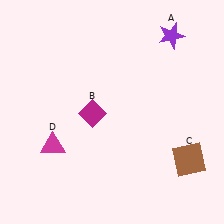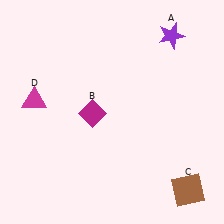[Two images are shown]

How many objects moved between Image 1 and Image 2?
2 objects moved between the two images.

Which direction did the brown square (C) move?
The brown square (C) moved down.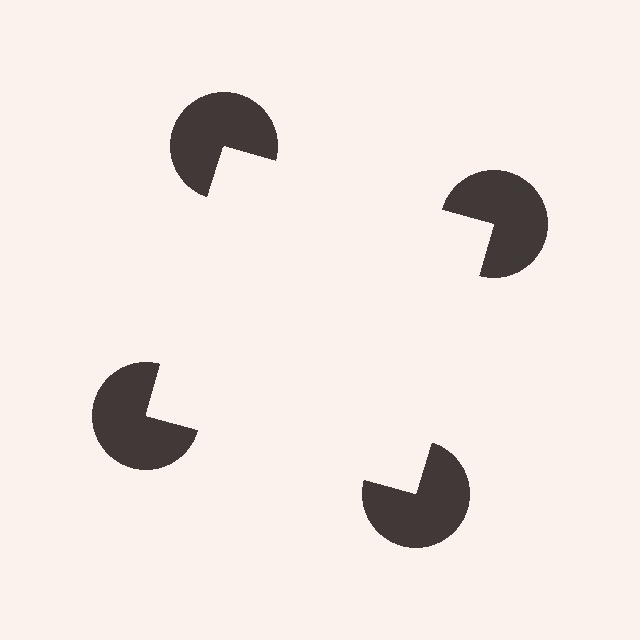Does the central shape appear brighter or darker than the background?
It typically appears slightly brighter than the background, even though no actual brightness change is drawn.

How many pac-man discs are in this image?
There are 4 — one at each vertex of the illusory square.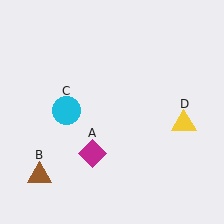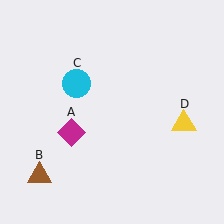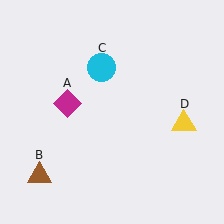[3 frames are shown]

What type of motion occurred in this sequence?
The magenta diamond (object A), cyan circle (object C) rotated clockwise around the center of the scene.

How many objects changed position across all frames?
2 objects changed position: magenta diamond (object A), cyan circle (object C).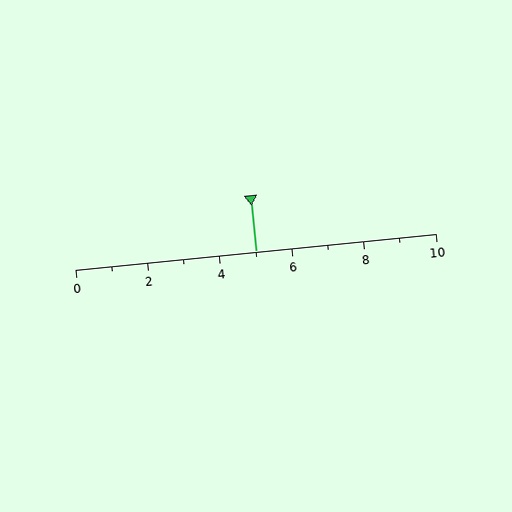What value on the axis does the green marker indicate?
The marker indicates approximately 5.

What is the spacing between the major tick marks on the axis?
The major ticks are spaced 2 apart.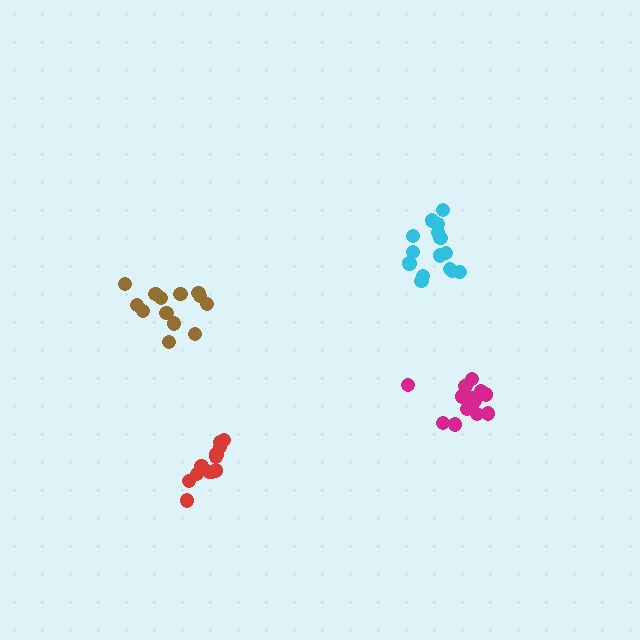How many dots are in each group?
Group 1: 15 dots, Group 2: 12 dots, Group 3: 13 dots, Group 4: 14 dots (54 total).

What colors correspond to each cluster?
The clusters are colored: cyan, red, brown, magenta.